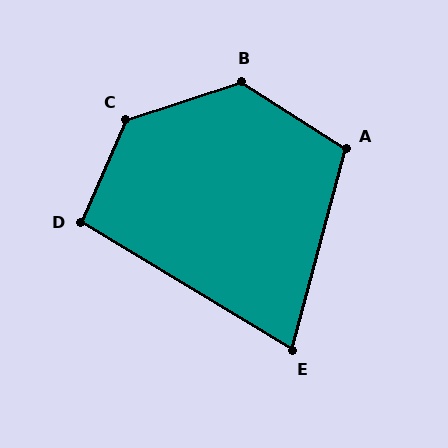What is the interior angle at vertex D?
Approximately 97 degrees (obtuse).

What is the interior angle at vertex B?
Approximately 129 degrees (obtuse).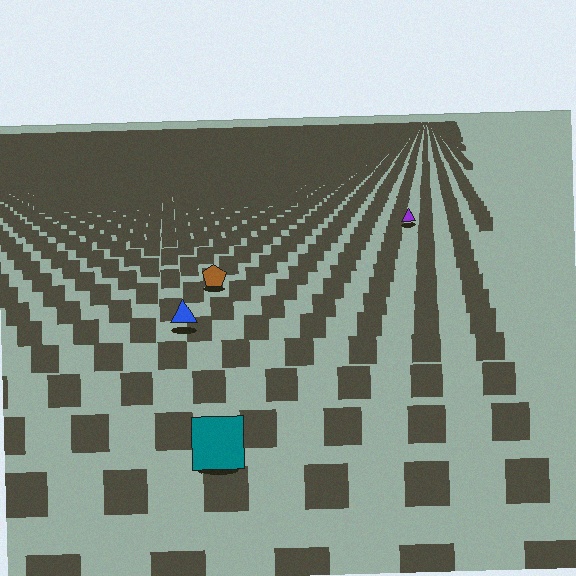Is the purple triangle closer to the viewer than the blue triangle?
No. The blue triangle is closer — you can tell from the texture gradient: the ground texture is coarser near it.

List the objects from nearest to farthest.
From nearest to farthest: the teal square, the blue triangle, the brown pentagon, the purple triangle.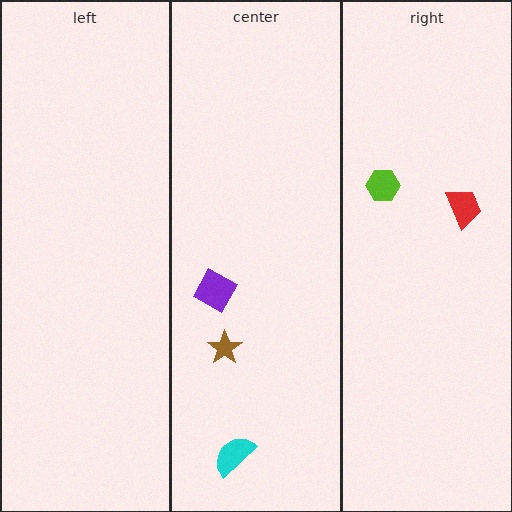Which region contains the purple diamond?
The center region.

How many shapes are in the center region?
3.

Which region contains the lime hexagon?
The right region.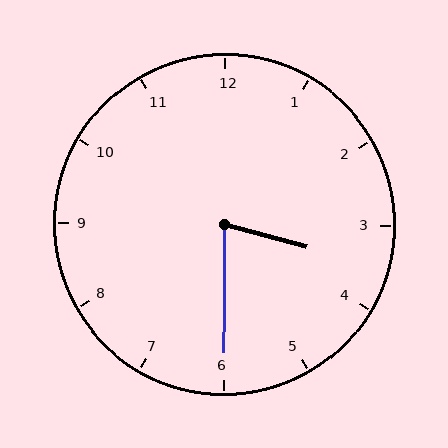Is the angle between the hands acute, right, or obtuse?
It is acute.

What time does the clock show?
3:30.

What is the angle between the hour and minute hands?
Approximately 75 degrees.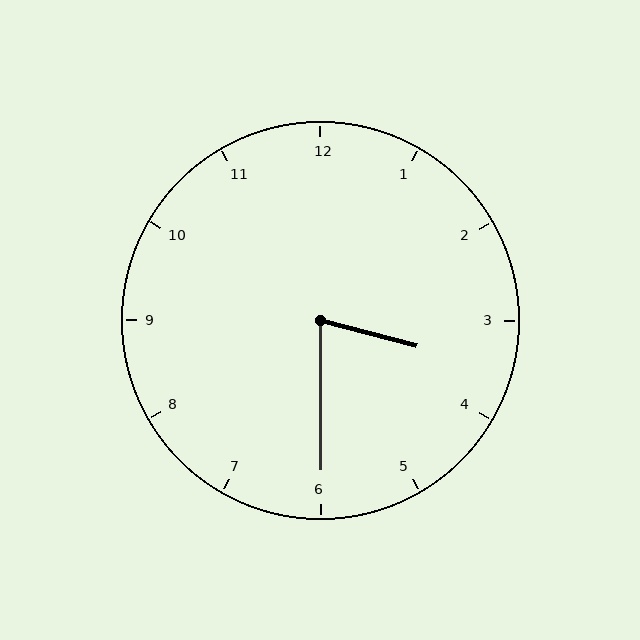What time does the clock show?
3:30.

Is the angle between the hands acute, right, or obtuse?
It is acute.